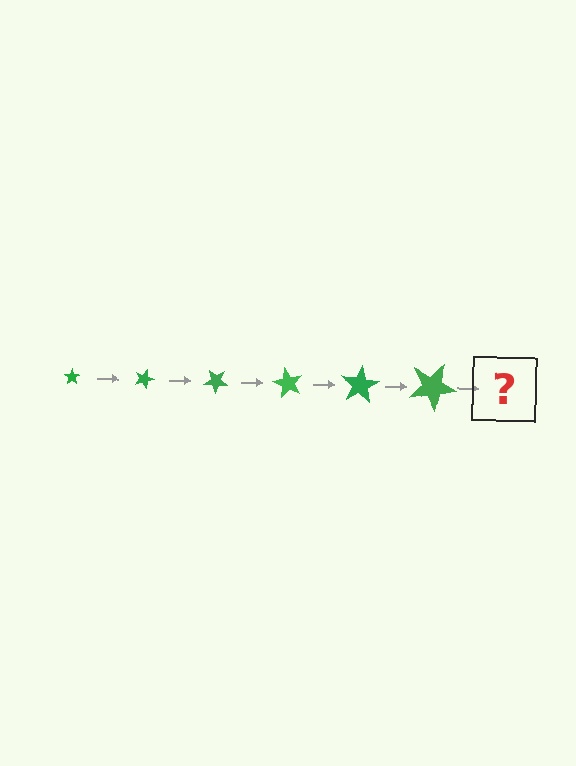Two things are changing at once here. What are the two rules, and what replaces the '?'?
The two rules are that the star grows larger each step and it rotates 20 degrees each step. The '?' should be a star, larger than the previous one and rotated 120 degrees from the start.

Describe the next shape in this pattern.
It should be a star, larger than the previous one and rotated 120 degrees from the start.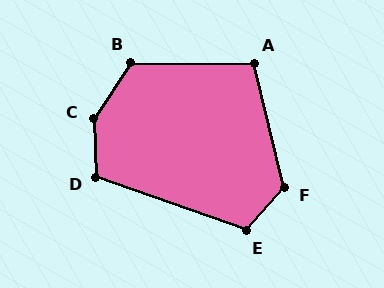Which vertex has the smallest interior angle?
A, at approximately 104 degrees.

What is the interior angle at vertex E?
Approximately 112 degrees (obtuse).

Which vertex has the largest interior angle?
C, at approximately 144 degrees.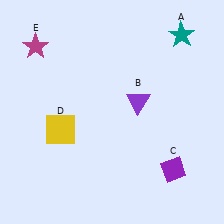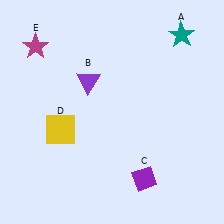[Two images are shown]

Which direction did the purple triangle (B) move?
The purple triangle (B) moved left.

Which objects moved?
The objects that moved are: the purple triangle (B), the purple diamond (C).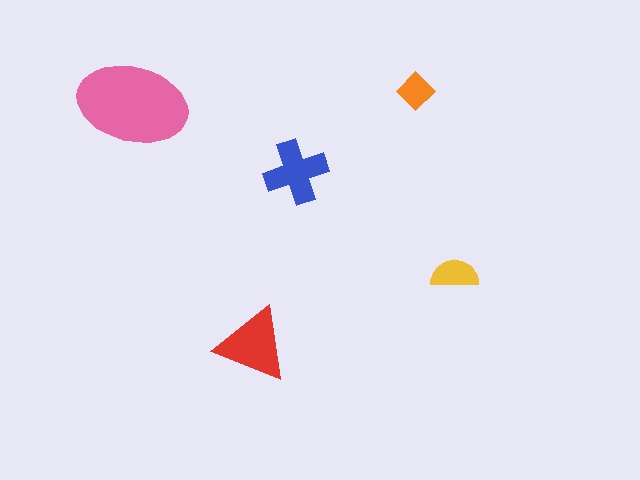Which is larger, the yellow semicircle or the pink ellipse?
The pink ellipse.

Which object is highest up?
The orange diamond is topmost.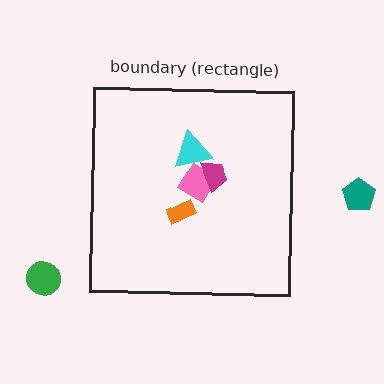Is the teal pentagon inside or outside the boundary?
Outside.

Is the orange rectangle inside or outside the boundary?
Inside.